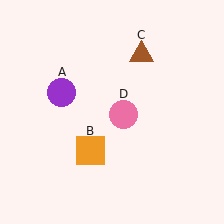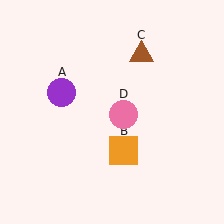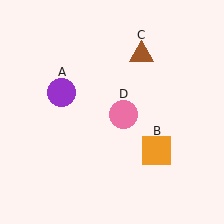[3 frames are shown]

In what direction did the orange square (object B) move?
The orange square (object B) moved right.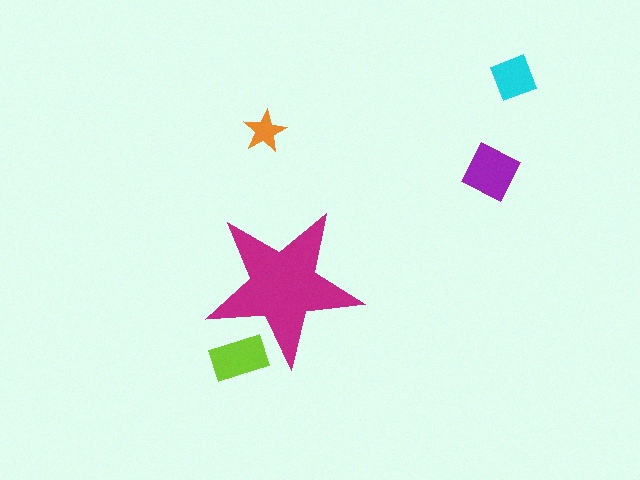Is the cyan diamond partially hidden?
No, the cyan diamond is fully visible.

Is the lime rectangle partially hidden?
Yes, the lime rectangle is partially hidden behind the magenta star.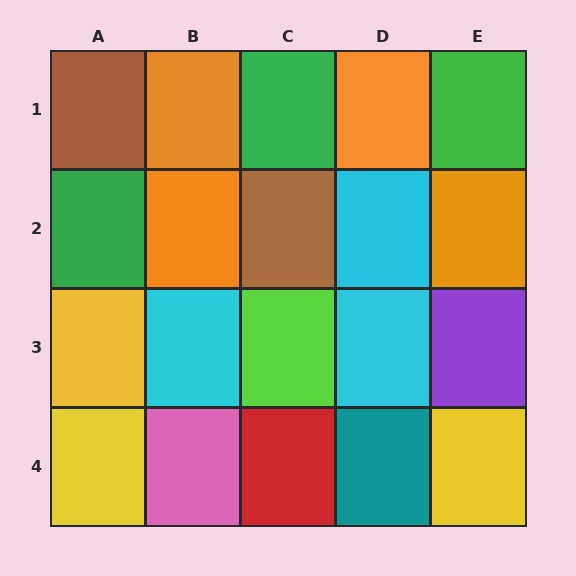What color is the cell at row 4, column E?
Yellow.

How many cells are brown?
2 cells are brown.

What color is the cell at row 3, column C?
Lime.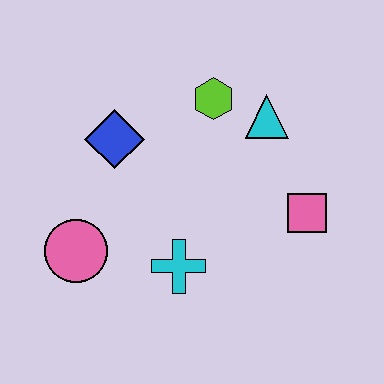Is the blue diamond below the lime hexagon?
Yes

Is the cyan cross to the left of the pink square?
Yes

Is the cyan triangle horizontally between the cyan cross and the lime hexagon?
No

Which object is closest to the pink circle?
The cyan cross is closest to the pink circle.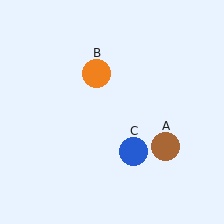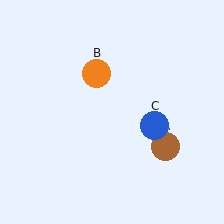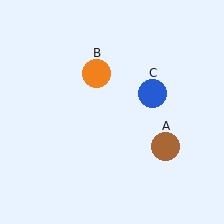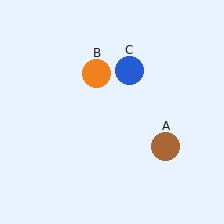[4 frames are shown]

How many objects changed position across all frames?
1 object changed position: blue circle (object C).